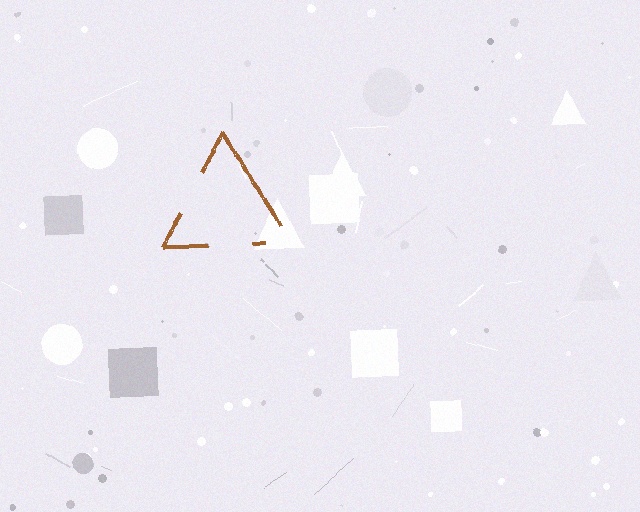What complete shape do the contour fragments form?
The contour fragments form a triangle.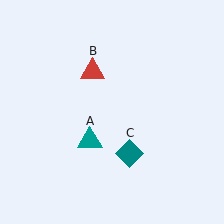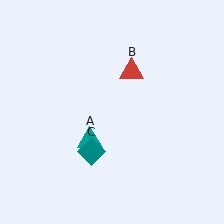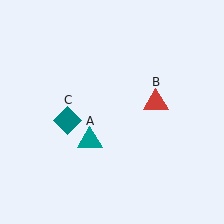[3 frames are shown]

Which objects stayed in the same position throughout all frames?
Teal triangle (object A) remained stationary.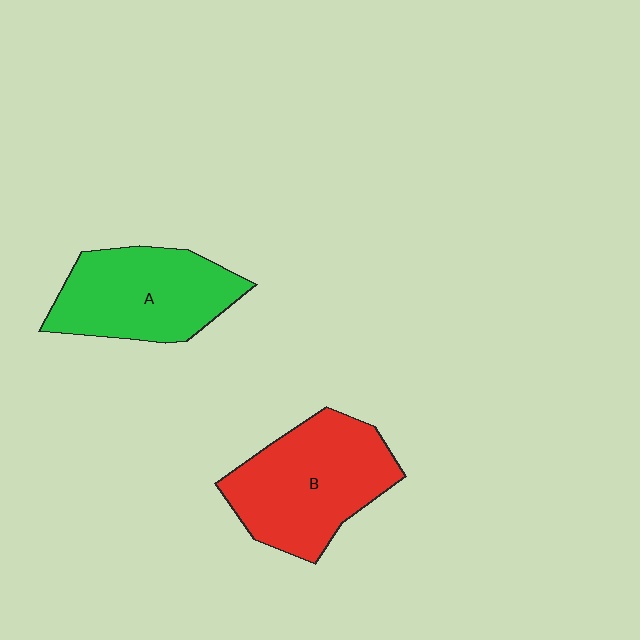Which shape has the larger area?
Shape B (red).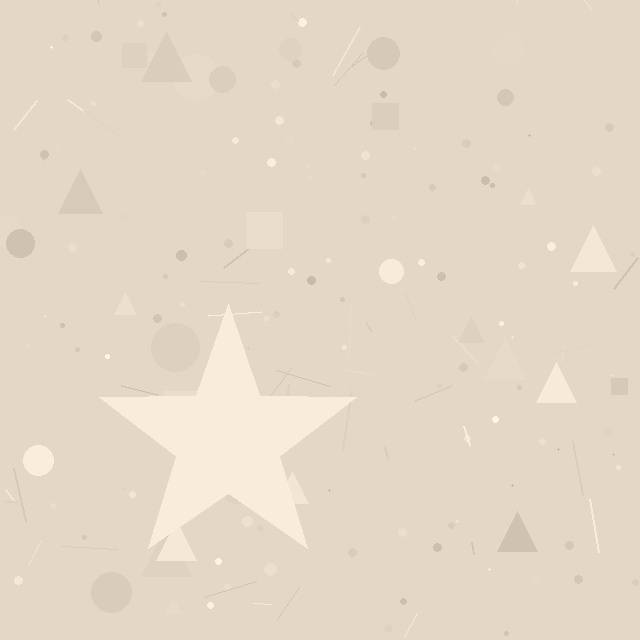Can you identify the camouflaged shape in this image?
The camouflaged shape is a star.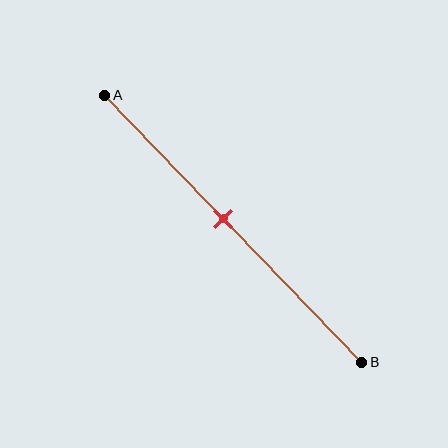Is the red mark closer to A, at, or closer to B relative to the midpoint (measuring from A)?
The red mark is closer to point A than the midpoint of segment AB.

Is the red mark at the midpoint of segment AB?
No, the mark is at about 45% from A, not at the 50% midpoint.